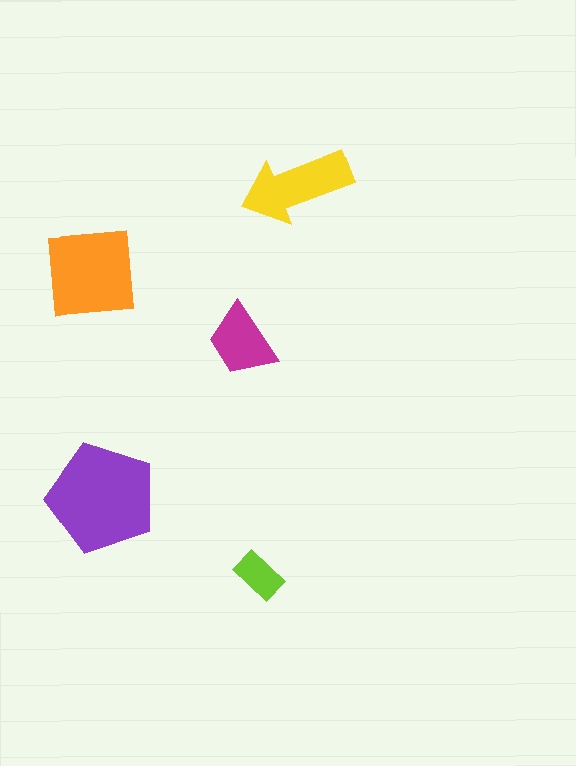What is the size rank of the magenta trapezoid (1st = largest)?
4th.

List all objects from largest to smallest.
The purple pentagon, the orange square, the yellow arrow, the magenta trapezoid, the lime rectangle.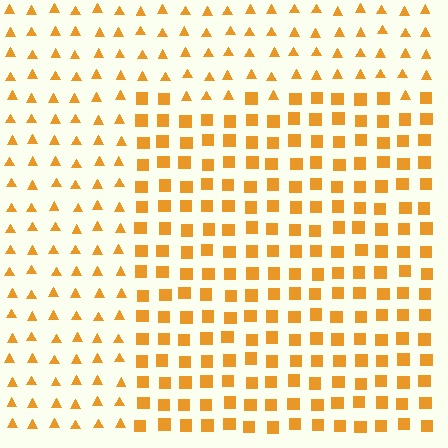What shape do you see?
I see a rectangle.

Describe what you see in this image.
The image is filled with small orange elements arranged in a uniform grid. A rectangle-shaped region contains squares, while the surrounding area contains triangles. The boundary is defined purely by the change in element shape.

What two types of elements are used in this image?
The image uses squares inside the rectangle region and triangles outside it.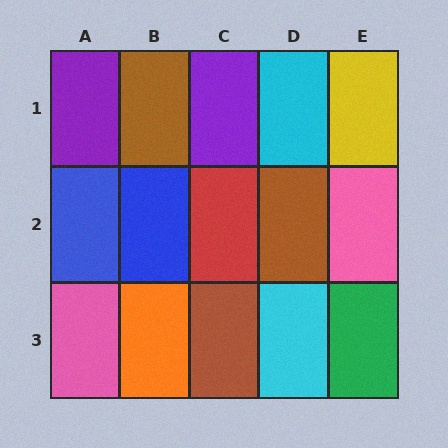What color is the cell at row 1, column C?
Purple.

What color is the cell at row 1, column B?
Brown.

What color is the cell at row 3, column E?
Green.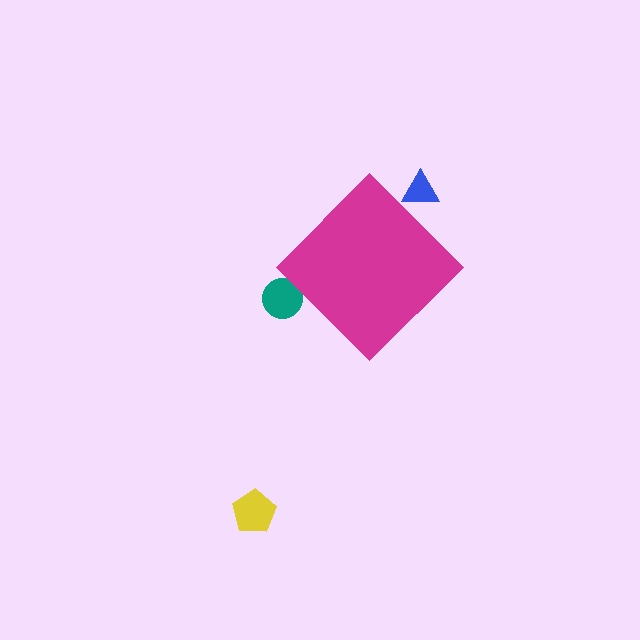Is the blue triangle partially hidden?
Yes, the blue triangle is partially hidden behind the magenta diamond.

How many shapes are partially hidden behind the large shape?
2 shapes are partially hidden.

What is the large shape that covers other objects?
A magenta diamond.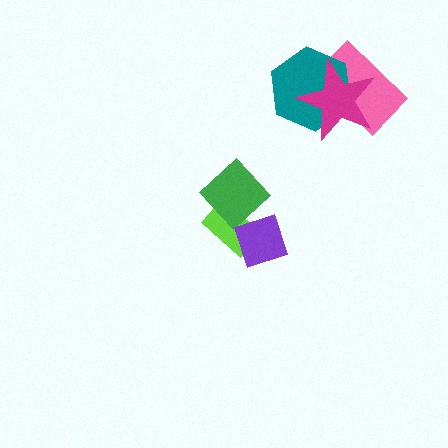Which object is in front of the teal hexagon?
The magenta star is in front of the teal hexagon.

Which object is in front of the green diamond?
The purple diamond is in front of the green diamond.